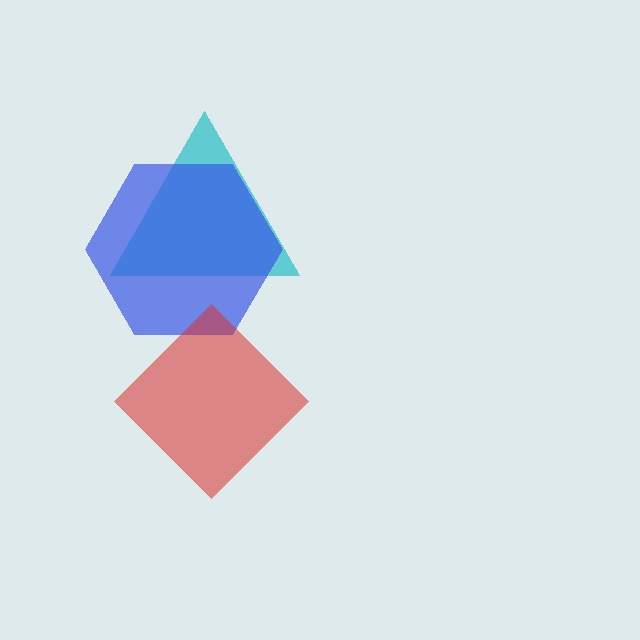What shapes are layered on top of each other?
The layered shapes are: a cyan triangle, a blue hexagon, a red diamond.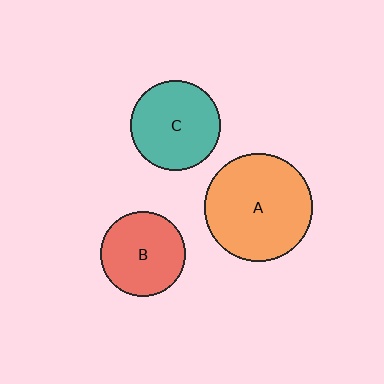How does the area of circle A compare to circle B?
Approximately 1.6 times.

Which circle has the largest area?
Circle A (orange).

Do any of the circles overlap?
No, none of the circles overlap.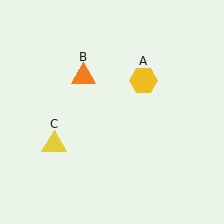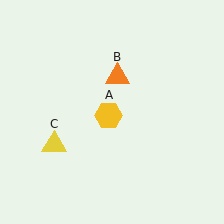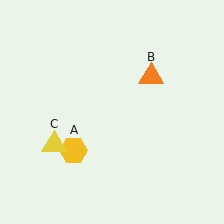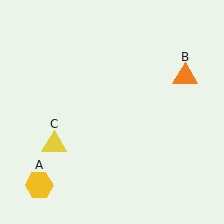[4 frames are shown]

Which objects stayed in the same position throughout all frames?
Yellow triangle (object C) remained stationary.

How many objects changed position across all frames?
2 objects changed position: yellow hexagon (object A), orange triangle (object B).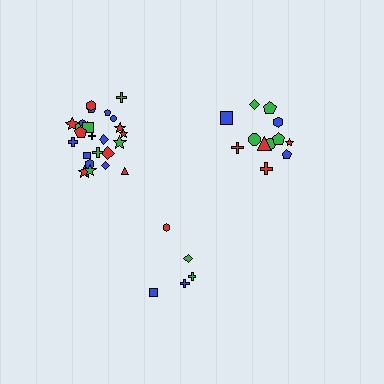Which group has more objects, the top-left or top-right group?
The top-left group.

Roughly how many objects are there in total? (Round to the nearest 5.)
Roughly 40 objects in total.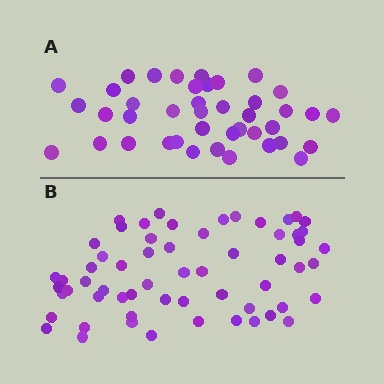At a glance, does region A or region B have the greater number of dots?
Region B (the bottom region) has more dots.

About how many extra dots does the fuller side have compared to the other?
Region B has approximately 20 more dots than region A.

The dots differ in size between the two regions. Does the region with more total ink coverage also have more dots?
No. Region A has more total ink coverage because its dots are larger, but region B actually contains more individual dots. Total area can be misleading — the number of items is what matters here.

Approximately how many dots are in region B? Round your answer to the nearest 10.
About 60 dots.